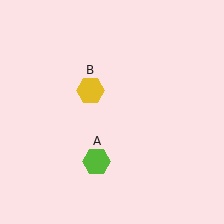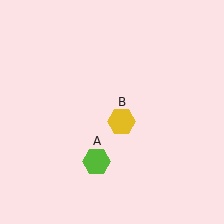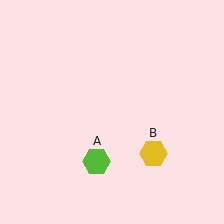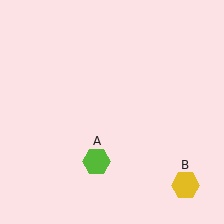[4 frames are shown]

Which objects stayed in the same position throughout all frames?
Lime hexagon (object A) remained stationary.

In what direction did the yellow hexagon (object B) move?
The yellow hexagon (object B) moved down and to the right.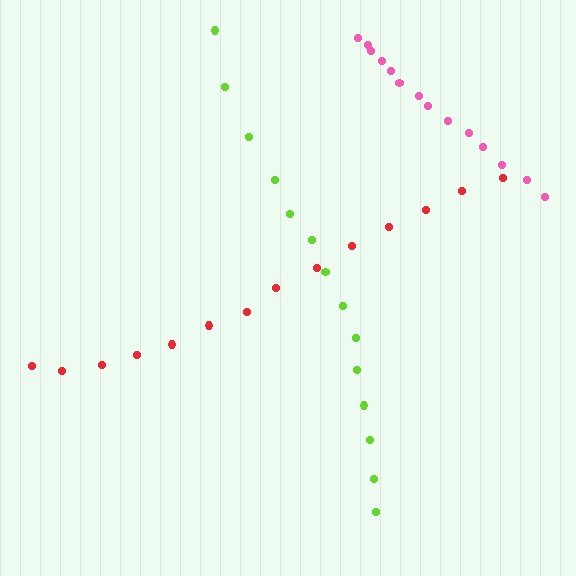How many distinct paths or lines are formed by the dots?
There are 3 distinct paths.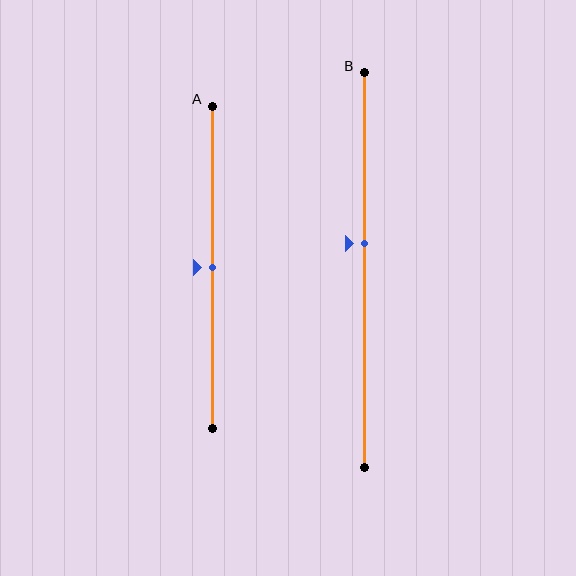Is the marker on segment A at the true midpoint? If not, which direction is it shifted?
Yes, the marker on segment A is at the true midpoint.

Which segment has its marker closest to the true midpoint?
Segment A has its marker closest to the true midpoint.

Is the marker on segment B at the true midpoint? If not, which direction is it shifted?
No, the marker on segment B is shifted upward by about 7% of the segment length.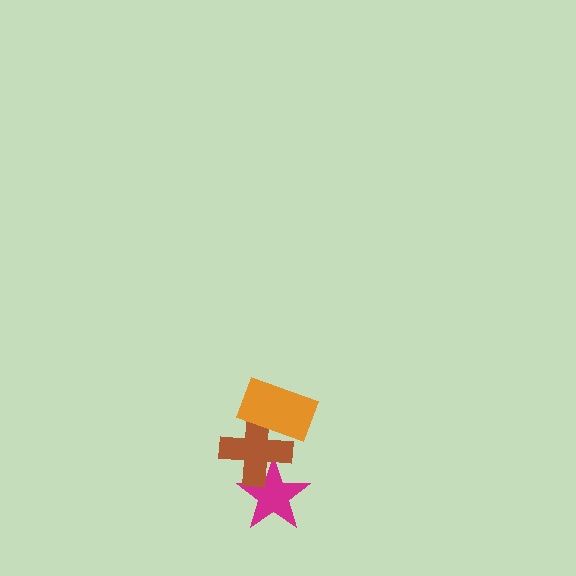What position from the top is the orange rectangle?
The orange rectangle is 1st from the top.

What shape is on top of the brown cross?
The orange rectangle is on top of the brown cross.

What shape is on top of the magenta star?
The brown cross is on top of the magenta star.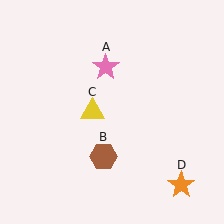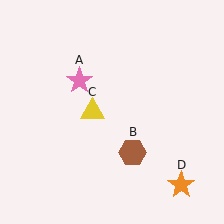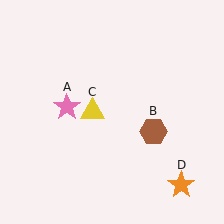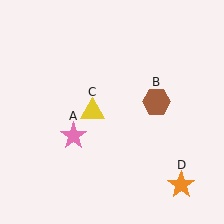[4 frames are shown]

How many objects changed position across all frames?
2 objects changed position: pink star (object A), brown hexagon (object B).